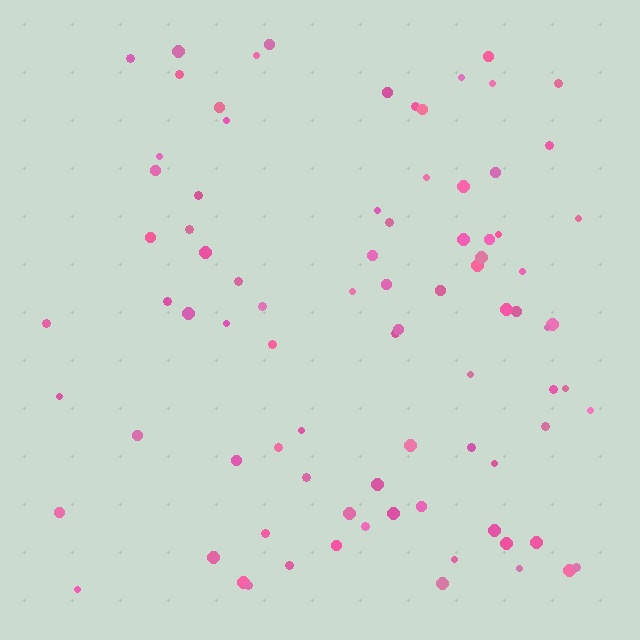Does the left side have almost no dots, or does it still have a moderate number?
Still a moderate number, just noticeably fewer than the right.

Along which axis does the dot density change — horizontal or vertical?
Horizontal.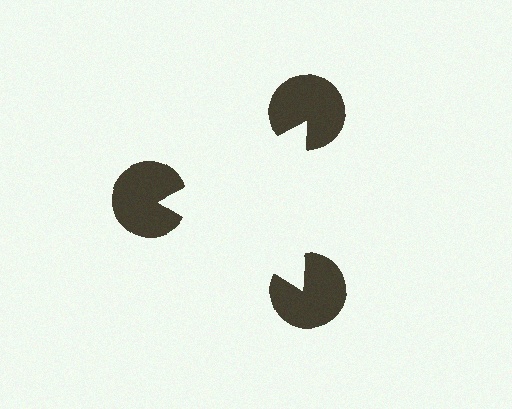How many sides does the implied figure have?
3 sides.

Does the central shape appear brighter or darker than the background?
It typically appears slightly brighter than the background, even though no actual brightness change is drawn.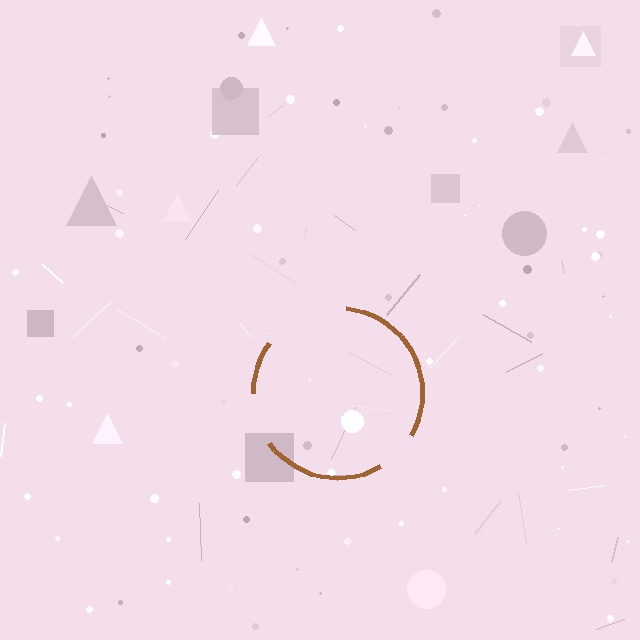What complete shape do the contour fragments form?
The contour fragments form a circle.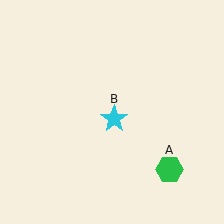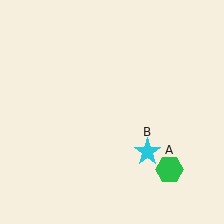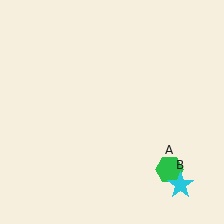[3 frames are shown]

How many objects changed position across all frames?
1 object changed position: cyan star (object B).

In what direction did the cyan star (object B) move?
The cyan star (object B) moved down and to the right.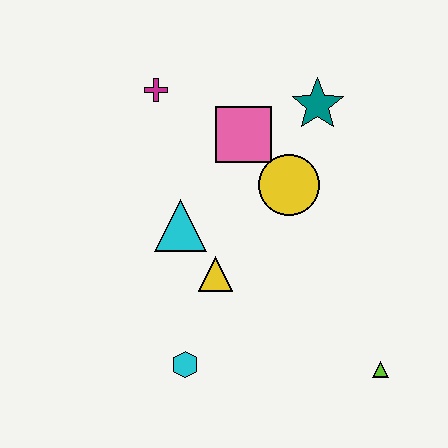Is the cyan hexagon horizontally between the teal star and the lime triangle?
No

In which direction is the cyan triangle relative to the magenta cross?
The cyan triangle is below the magenta cross.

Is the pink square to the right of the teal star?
No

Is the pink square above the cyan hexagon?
Yes